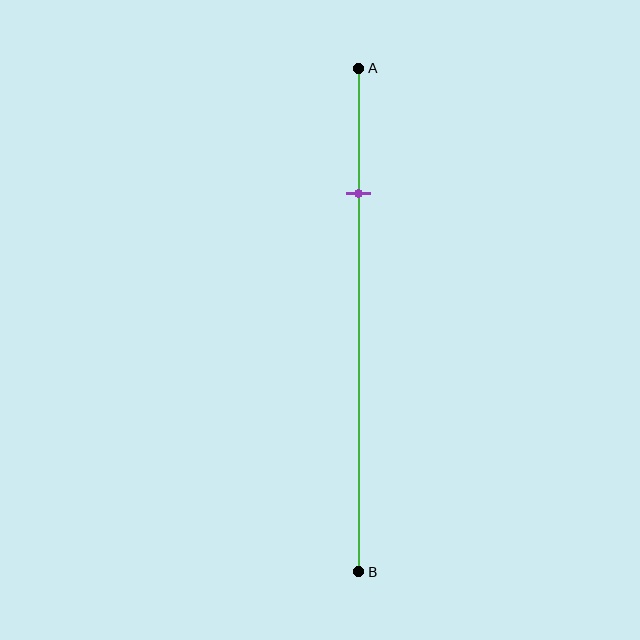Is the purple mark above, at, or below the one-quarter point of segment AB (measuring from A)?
The purple mark is approximately at the one-quarter point of segment AB.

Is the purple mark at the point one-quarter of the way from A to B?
Yes, the mark is approximately at the one-quarter point.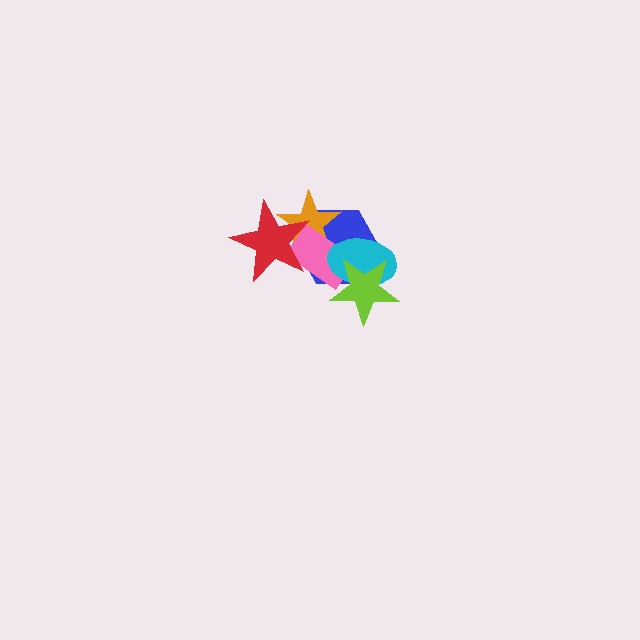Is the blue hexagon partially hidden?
Yes, it is partially covered by another shape.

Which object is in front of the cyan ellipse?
The lime star is in front of the cyan ellipse.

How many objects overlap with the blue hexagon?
5 objects overlap with the blue hexagon.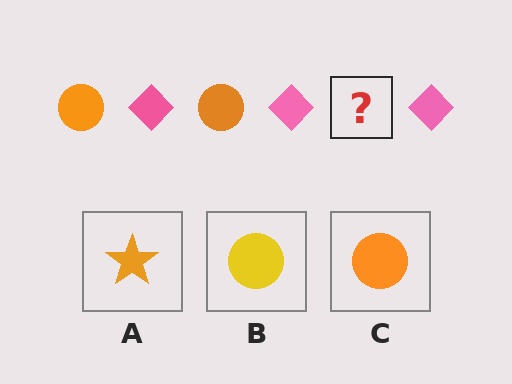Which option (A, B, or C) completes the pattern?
C.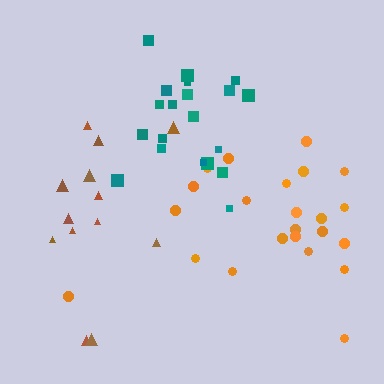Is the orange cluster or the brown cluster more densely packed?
Brown.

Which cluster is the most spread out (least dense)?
Orange.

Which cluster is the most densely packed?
Teal.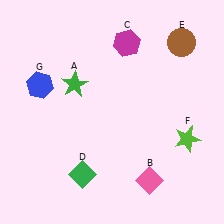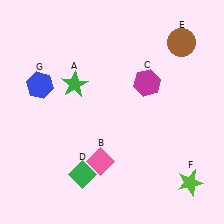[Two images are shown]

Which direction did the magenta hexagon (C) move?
The magenta hexagon (C) moved down.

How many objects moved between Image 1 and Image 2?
3 objects moved between the two images.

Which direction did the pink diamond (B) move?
The pink diamond (B) moved left.